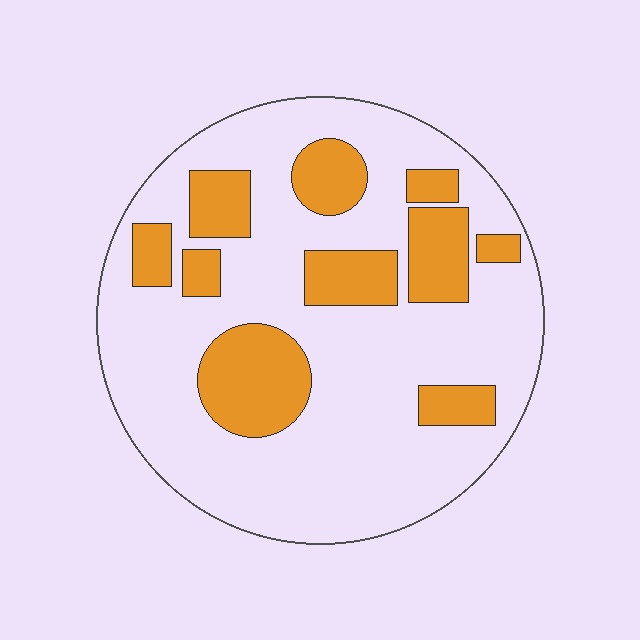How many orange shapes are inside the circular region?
10.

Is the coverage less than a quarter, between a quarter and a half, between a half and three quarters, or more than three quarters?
Between a quarter and a half.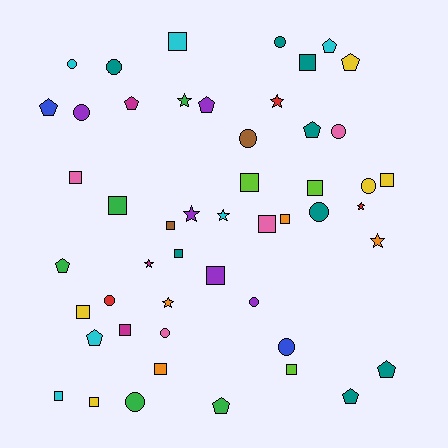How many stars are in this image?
There are 8 stars.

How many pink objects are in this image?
There are 4 pink objects.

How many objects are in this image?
There are 50 objects.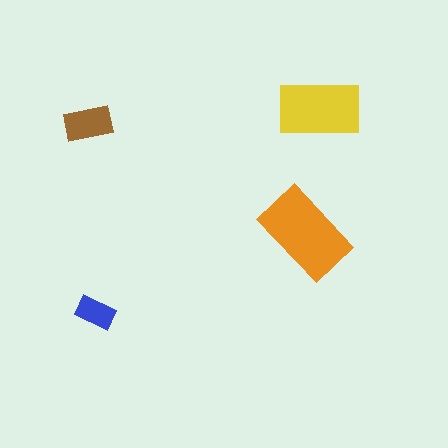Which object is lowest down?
The blue rectangle is bottommost.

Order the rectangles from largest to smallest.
the orange one, the yellow one, the brown one, the blue one.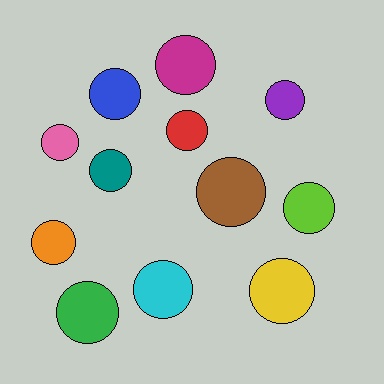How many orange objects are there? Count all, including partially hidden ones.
There is 1 orange object.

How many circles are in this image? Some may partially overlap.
There are 12 circles.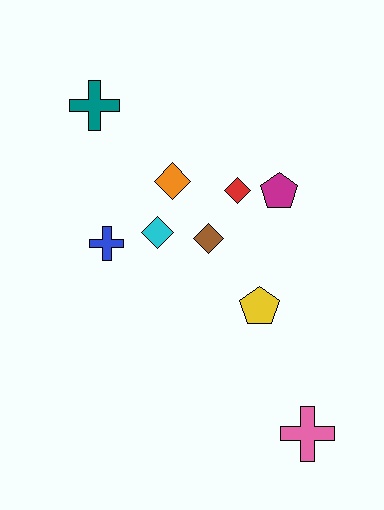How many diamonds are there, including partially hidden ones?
There are 4 diamonds.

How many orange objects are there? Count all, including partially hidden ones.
There is 1 orange object.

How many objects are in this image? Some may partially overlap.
There are 9 objects.